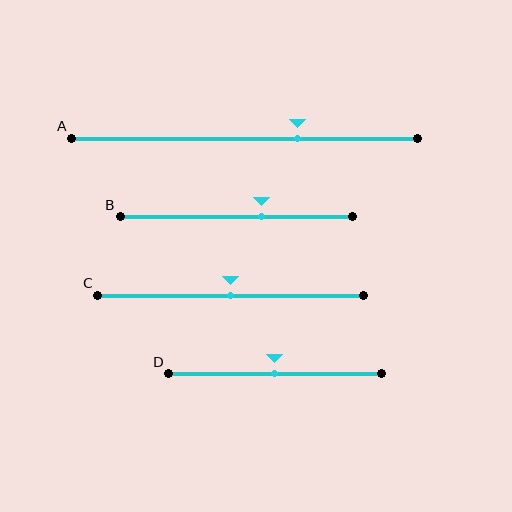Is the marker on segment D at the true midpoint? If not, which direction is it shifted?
Yes, the marker on segment D is at the true midpoint.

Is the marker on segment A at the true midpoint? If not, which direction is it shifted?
No, the marker on segment A is shifted to the right by about 15% of the segment length.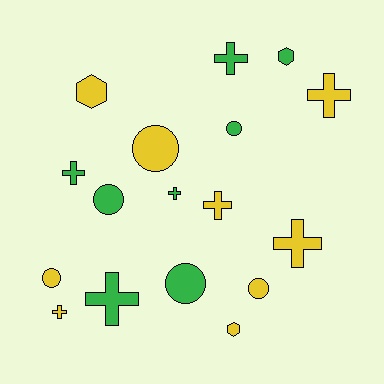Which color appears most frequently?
Yellow, with 9 objects.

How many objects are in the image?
There are 17 objects.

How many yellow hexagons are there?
There are 2 yellow hexagons.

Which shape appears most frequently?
Cross, with 8 objects.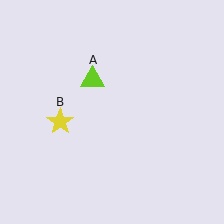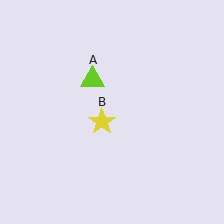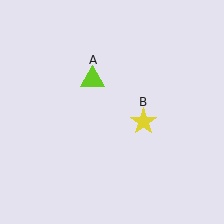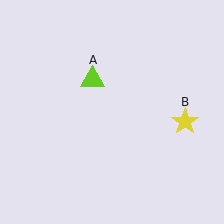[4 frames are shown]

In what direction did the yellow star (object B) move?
The yellow star (object B) moved right.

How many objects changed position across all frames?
1 object changed position: yellow star (object B).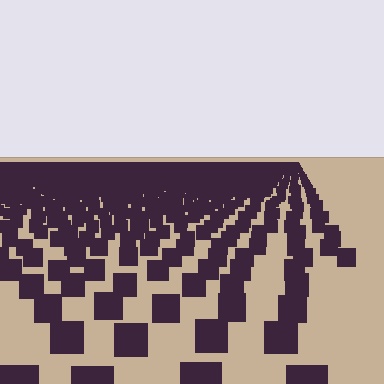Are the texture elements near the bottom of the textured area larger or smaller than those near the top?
Larger. Near the bottom, elements are closer to the viewer and appear at a bigger on-screen size.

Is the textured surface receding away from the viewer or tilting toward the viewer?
The surface is receding away from the viewer. Texture elements get smaller and denser toward the top.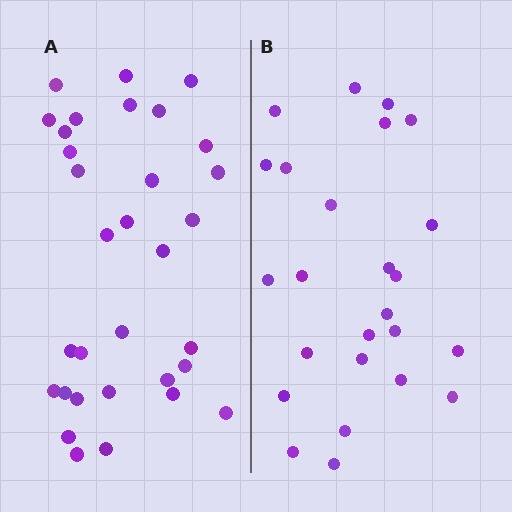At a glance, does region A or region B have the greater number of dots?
Region A (the left region) has more dots.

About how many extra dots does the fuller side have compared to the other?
Region A has roughly 8 or so more dots than region B.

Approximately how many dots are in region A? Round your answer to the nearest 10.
About 30 dots. (The exact count is 32, which rounds to 30.)